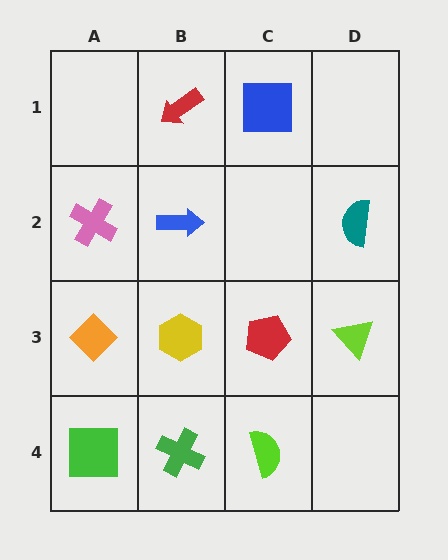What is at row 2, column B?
A blue arrow.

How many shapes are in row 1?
2 shapes.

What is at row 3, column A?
An orange diamond.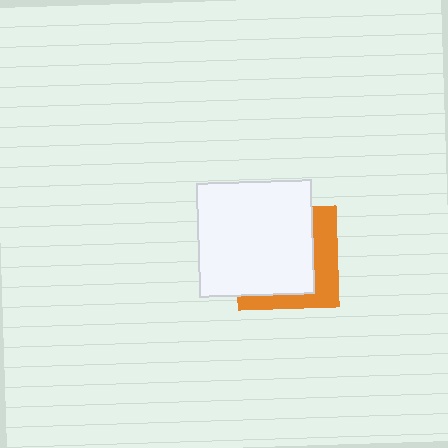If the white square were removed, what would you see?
You would see the complete orange square.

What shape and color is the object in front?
The object in front is a white square.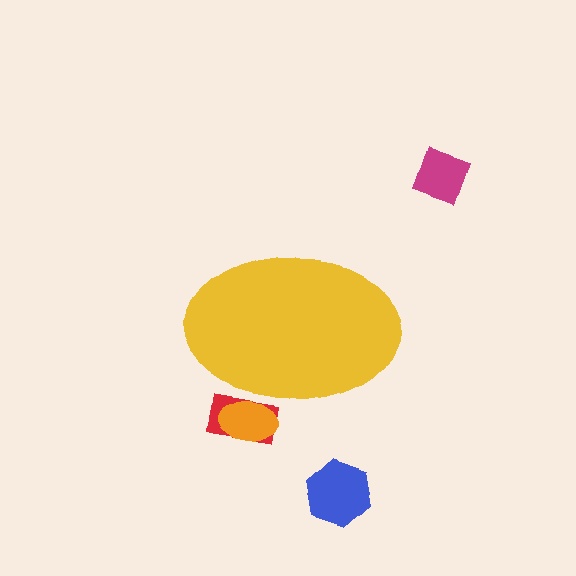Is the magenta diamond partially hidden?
No, the magenta diamond is fully visible.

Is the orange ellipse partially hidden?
Yes, the orange ellipse is partially hidden behind the yellow ellipse.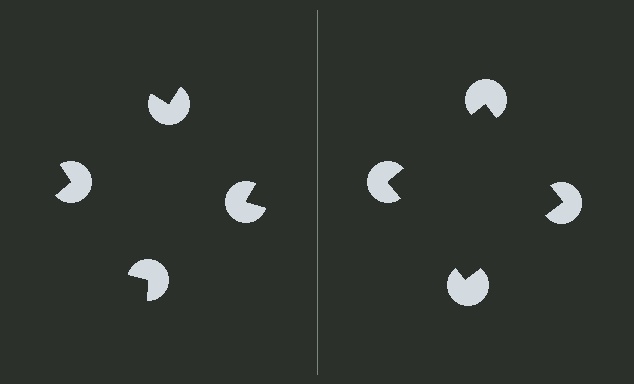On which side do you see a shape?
An illusory square appears on the right side. On the left side the wedge cuts are rotated, so no coherent shape forms.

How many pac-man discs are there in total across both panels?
8 — 4 on each side.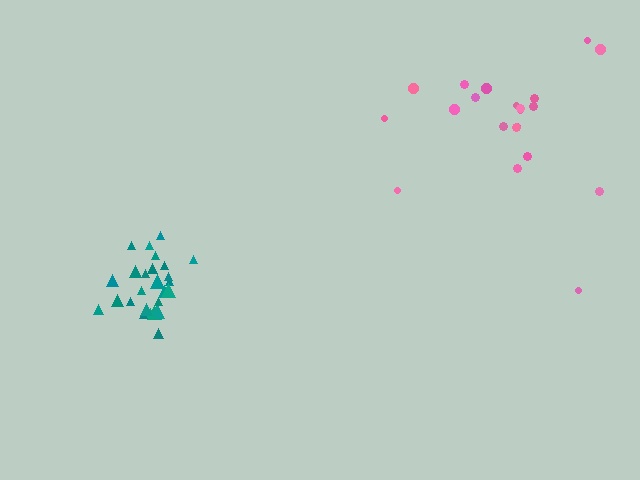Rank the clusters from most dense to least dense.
teal, pink.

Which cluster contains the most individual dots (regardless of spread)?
Teal (26).